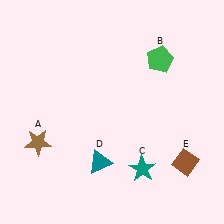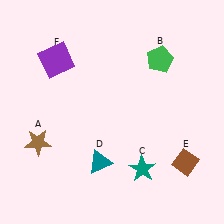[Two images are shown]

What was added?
A purple square (F) was added in Image 2.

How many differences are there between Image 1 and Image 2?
There is 1 difference between the two images.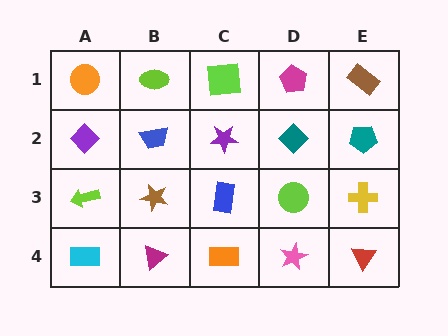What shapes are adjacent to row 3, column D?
A teal diamond (row 2, column D), a pink star (row 4, column D), a blue rectangle (row 3, column C), a yellow cross (row 3, column E).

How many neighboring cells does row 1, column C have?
3.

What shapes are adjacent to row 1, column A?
A purple diamond (row 2, column A), a lime ellipse (row 1, column B).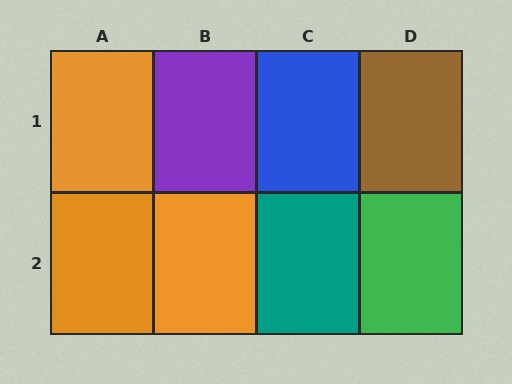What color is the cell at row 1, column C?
Blue.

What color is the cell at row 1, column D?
Brown.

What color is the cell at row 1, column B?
Purple.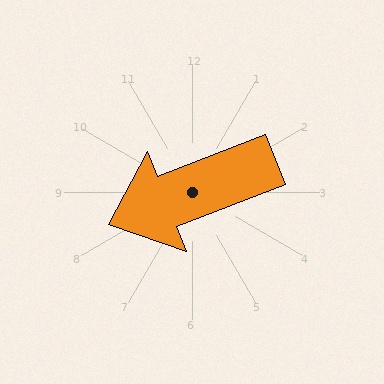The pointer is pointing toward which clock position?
Roughly 8 o'clock.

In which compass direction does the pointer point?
West.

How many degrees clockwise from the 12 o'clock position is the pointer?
Approximately 249 degrees.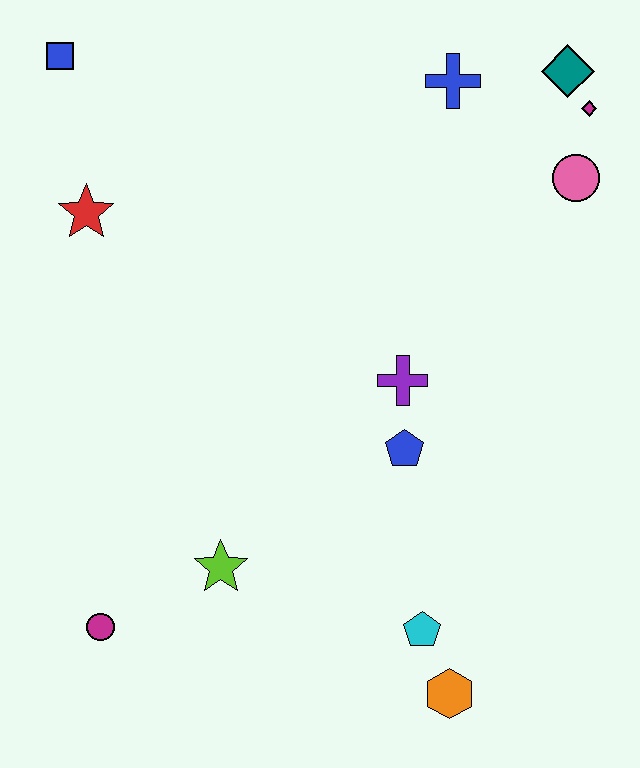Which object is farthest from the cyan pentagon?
The blue square is farthest from the cyan pentagon.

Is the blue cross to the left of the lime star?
No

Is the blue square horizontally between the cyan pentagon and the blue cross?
No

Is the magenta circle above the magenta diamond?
No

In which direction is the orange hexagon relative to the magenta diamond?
The orange hexagon is below the magenta diamond.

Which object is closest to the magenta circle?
The lime star is closest to the magenta circle.